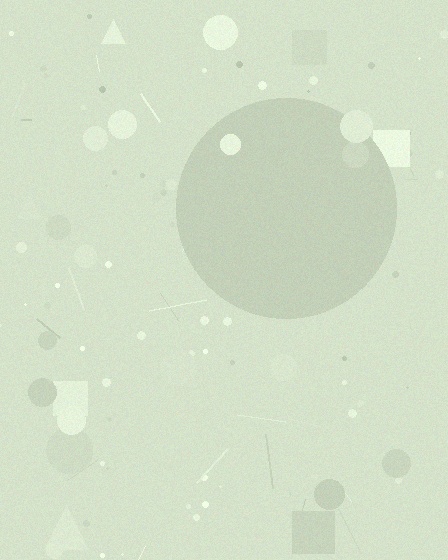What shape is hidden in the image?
A circle is hidden in the image.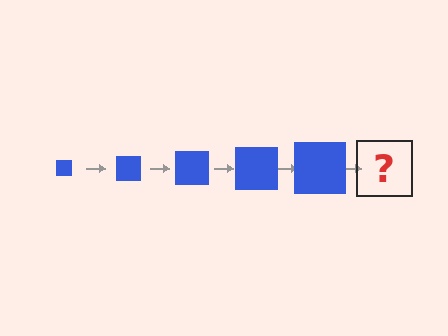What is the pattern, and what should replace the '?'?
The pattern is that the square gets progressively larger each step. The '?' should be a blue square, larger than the previous one.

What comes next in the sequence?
The next element should be a blue square, larger than the previous one.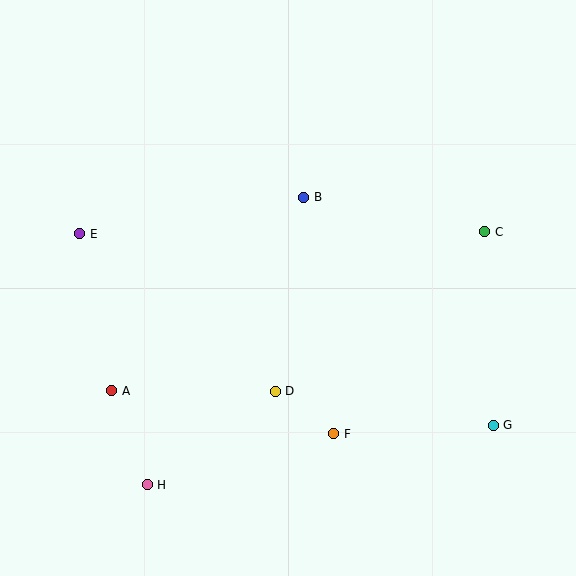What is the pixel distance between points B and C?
The distance between B and C is 184 pixels.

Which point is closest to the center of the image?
Point B at (304, 197) is closest to the center.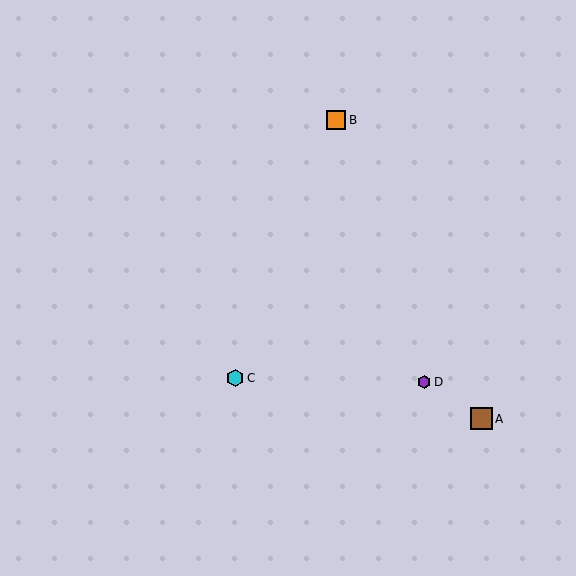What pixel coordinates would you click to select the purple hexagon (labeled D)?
Click at (424, 382) to select the purple hexagon D.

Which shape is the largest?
The brown square (labeled A) is the largest.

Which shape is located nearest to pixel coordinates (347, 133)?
The orange square (labeled B) at (336, 120) is nearest to that location.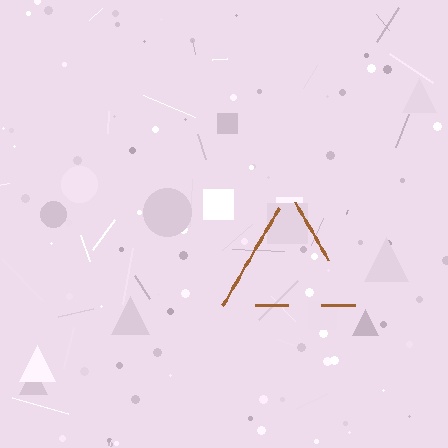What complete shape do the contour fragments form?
The contour fragments form a triangle.